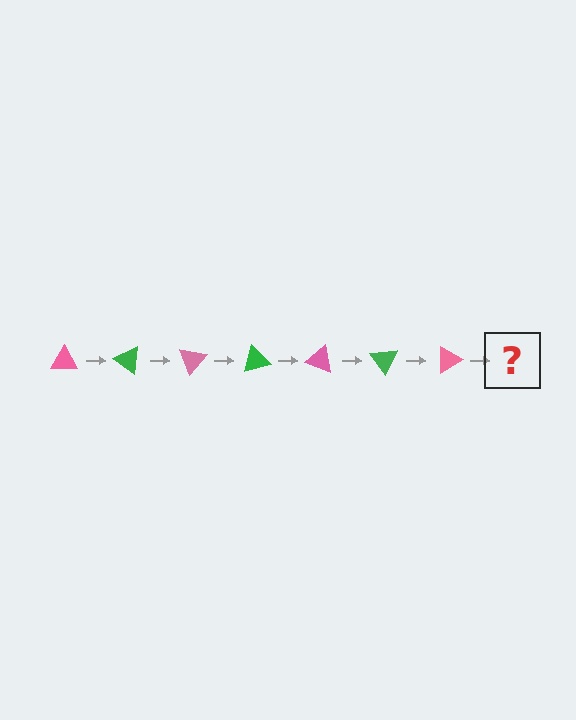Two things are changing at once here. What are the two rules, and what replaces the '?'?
The two rules are that it rotates 35 degrees each step and the color cycles through pink and green. The '?' should be a green triangle, rotated 245 degrees from the start.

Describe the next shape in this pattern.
It should be a green triangle, rotated 245 degrees from the start.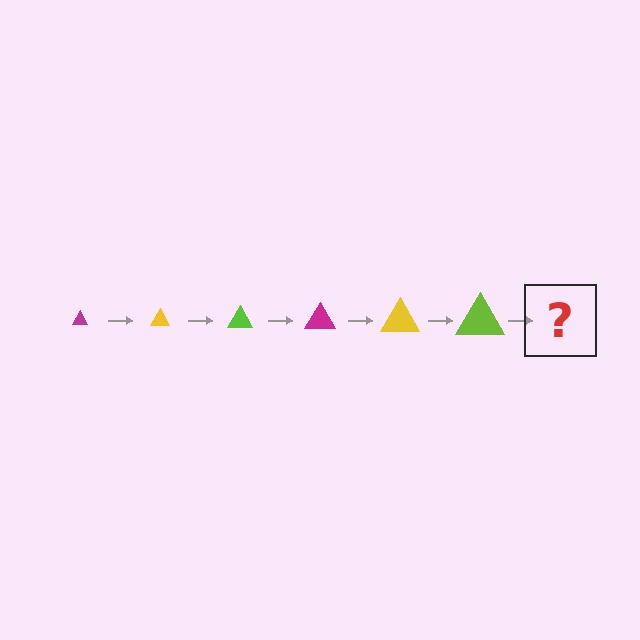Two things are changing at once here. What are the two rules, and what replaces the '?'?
The two rules are that the triangle grows larger each step and the color cycles through magenta, yellow, and lime. The '?' should be a magenta triangle, larger than the previous one.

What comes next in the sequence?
The next element should be a magenta triangle, larger than the previous one.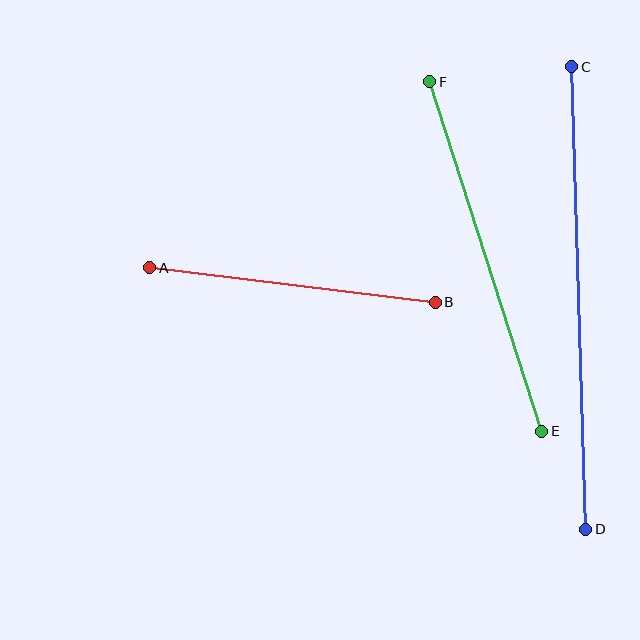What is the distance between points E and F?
The distance is approximately 367 pixels.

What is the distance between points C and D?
The distance is approximately 462 pixels.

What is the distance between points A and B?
The distance is approximately 288 pixels.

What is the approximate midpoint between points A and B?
The midpoint is at approximately (292, 285) pixels.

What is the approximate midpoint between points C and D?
The midpoint is at approximately (579, 298) pixels.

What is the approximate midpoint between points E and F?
The midpoint is at approximately (486, 256) pixels.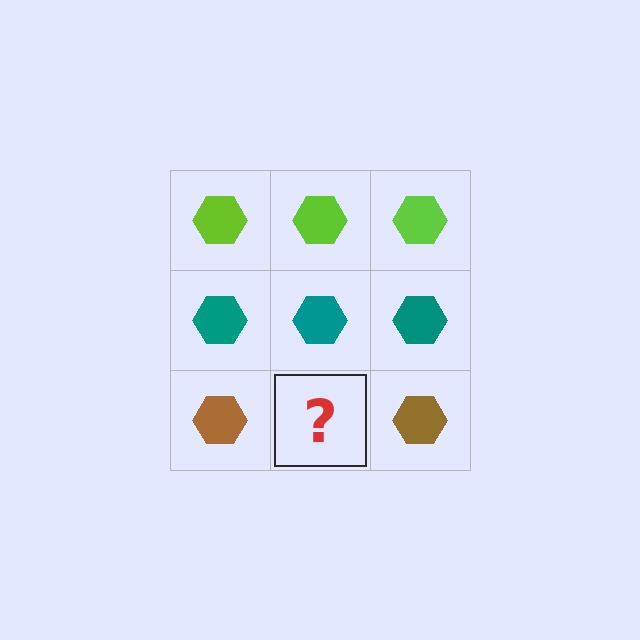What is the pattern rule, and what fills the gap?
The rule is that each row has a consistent color. The gap should be filled with a brown hexagon.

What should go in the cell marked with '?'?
The missing cell should contain a brown hexagon.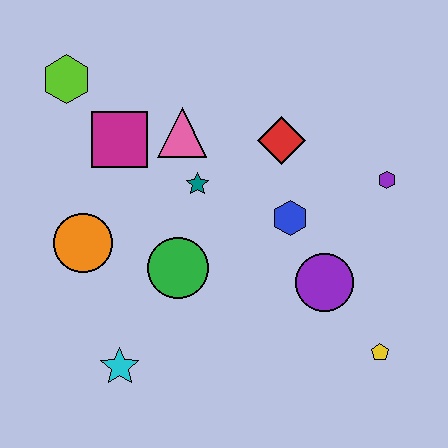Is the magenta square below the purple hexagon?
No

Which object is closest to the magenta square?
The pink triangle is closest to the magenta square.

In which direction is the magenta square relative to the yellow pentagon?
The magenta square is to the left of the yellow pentagon.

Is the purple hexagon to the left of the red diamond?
No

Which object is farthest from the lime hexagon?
The yellow pentagon is farthest from the lime hexagon.